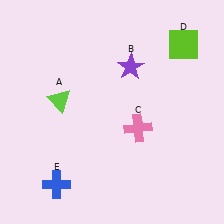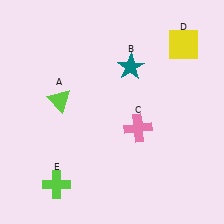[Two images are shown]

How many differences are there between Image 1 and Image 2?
There are 3 differences between the two images.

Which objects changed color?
B changed from purple to teal. D changed from lime to yellow. E changed from blue to lime.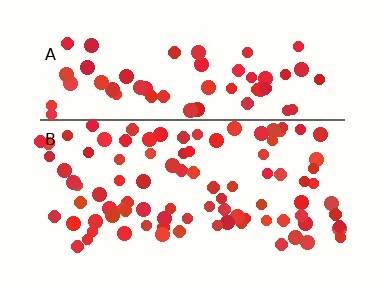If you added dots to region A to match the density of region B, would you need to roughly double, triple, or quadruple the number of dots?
Approximately double.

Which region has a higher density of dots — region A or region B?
B (the bottom).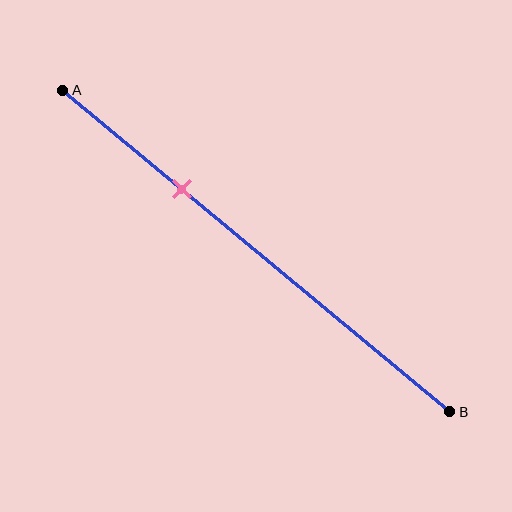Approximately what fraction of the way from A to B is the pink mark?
The pink mark is approximately 30% of the way from A to B.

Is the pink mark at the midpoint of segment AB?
No, the mark is at about 30% from A, not at the 50% midpoint.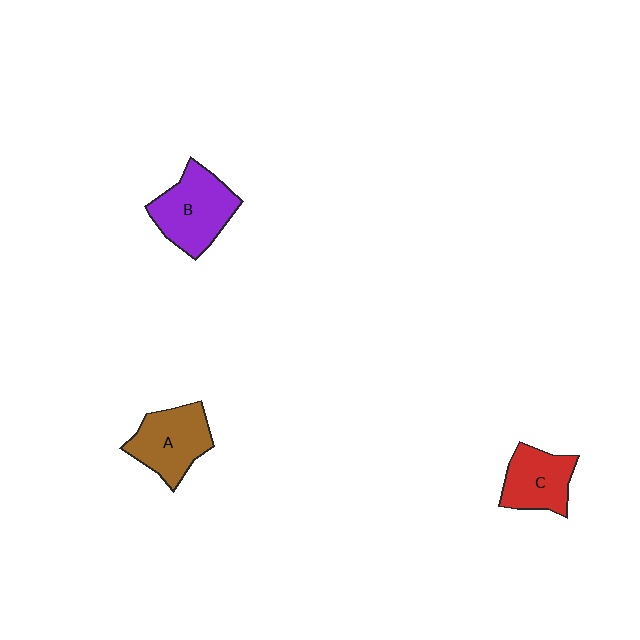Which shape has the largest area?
Shape B (purple).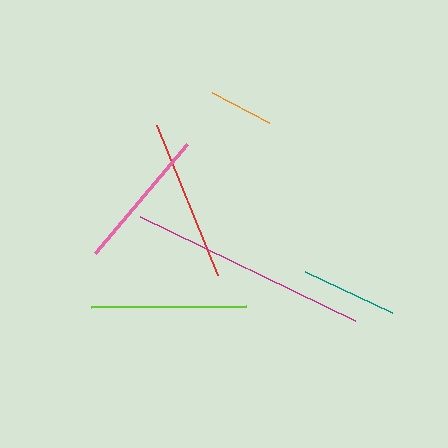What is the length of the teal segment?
The teal segment is approximately 96 pixels long.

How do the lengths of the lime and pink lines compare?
The lime and pink lines are approximately the same length.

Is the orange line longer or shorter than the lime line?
The lime line is longer than the orange line.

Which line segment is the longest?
The magenta line is the longest at approximately 239 pixels.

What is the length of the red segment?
The red segment is approximately 163 pixels long.